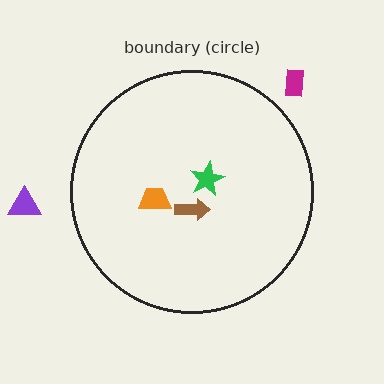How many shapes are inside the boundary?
3 inside, 2 outside.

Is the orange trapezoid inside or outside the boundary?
Inside.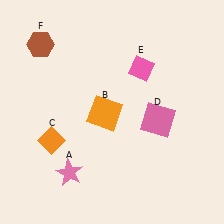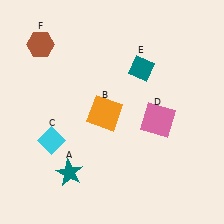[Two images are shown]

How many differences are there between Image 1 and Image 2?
There are 3 differences between the two images.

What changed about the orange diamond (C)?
In Image 1, C is orange. In Image 2, it changed to cyan.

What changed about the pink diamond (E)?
In Image 1, E is pink. In Image 2, it changed to teal.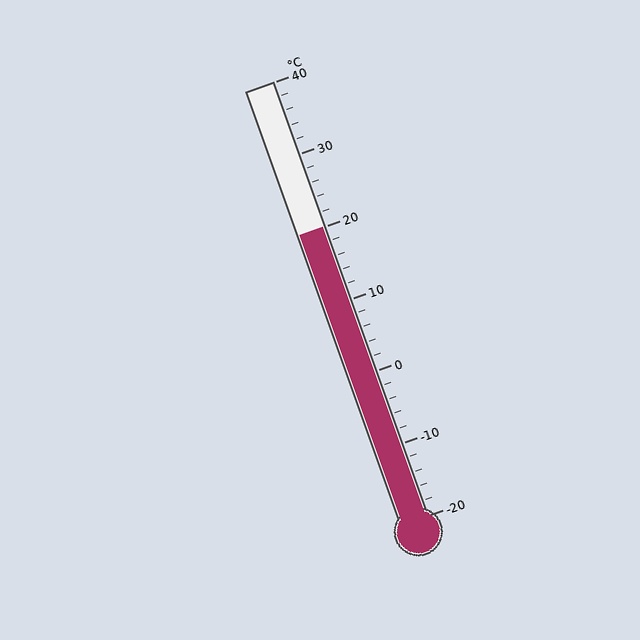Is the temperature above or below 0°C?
The temperature is above 0°C.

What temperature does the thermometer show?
The thermometer shows approximately 20°C.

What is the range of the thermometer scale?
The thermometer scale ranges from -20°C to 40°C.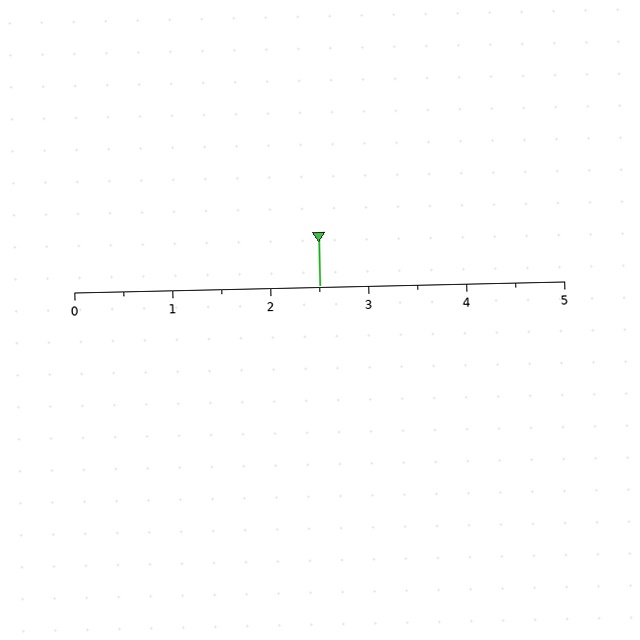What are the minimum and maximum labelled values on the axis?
The axis runs from 0 to 5.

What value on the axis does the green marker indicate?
The marker indicates approximately 2.5.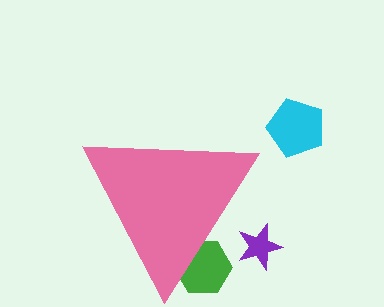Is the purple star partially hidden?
Yes, the purple star is partially hidden behind the pink triangle.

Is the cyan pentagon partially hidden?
No, the cyan pentagon is fully visible.